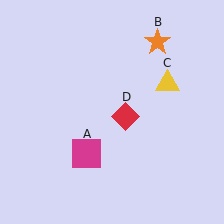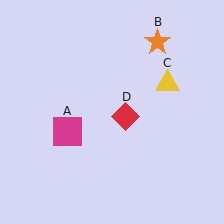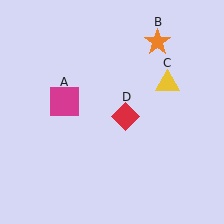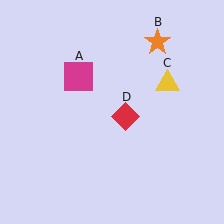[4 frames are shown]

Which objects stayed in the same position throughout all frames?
Orange star (object B) and yellow triangle (object C) and red diamond (object D) remained stationary.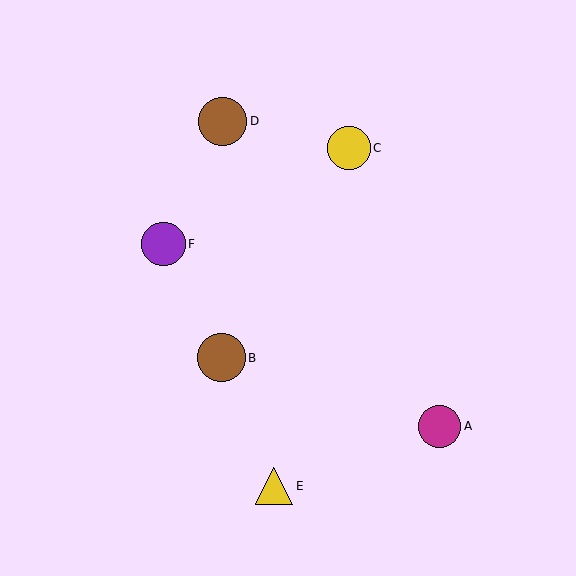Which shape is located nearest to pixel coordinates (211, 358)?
The brown circle (labeled B) at (221, 358) is nearest to that location.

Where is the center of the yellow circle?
The center of the yellow circle is at (349, 148).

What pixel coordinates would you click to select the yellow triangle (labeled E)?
Click at (274, 486) to select the yellow triangle E.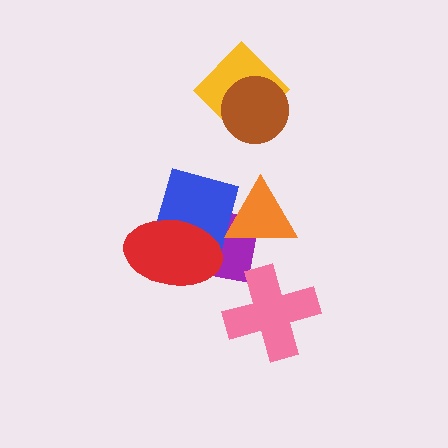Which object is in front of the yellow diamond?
The brown circle is in front of the yellow diamond.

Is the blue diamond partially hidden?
Yes, it is partially covered by another shape.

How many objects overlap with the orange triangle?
2 objects overlap with the orange triangle.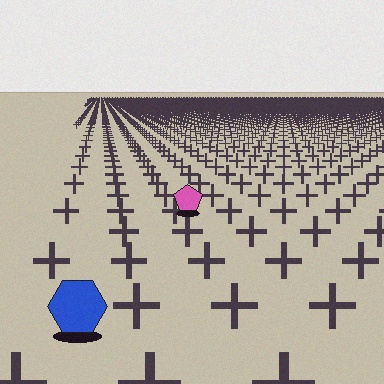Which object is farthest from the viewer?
The pink pentagon is farthest from the viewer. It appears smaller and the ground texture around it is denser.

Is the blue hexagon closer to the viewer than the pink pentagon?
Yes. The blue hexagon is closer — you can tell from the texture gradient: the ground texture is coarser near it.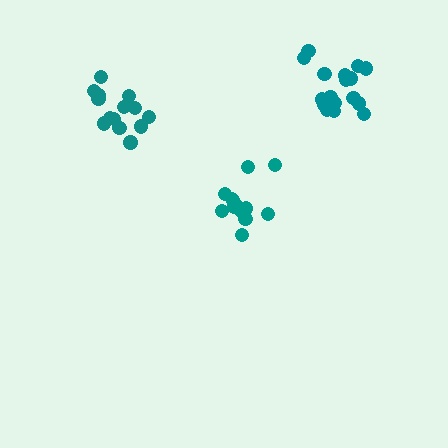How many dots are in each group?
Group 1: 13 dots, Group 2: 17 dots, Group 3: 14 dots (44 total).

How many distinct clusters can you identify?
There are 3 distinct clusters.